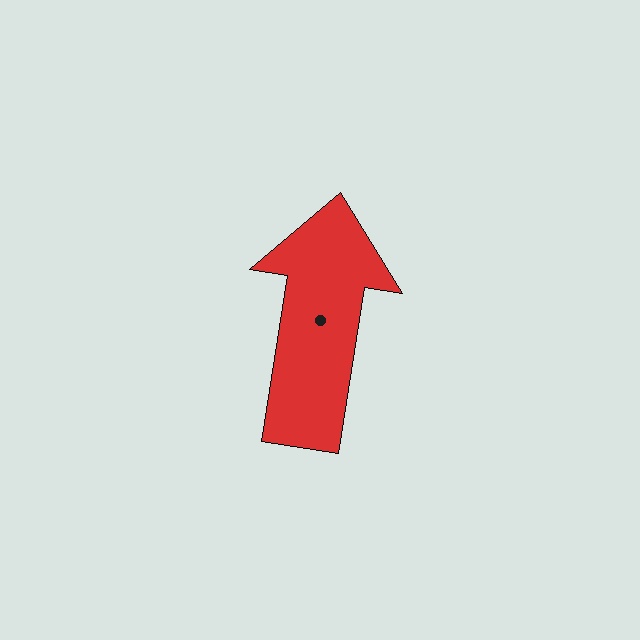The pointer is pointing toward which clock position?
Roughly 12 o'clock.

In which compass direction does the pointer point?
North.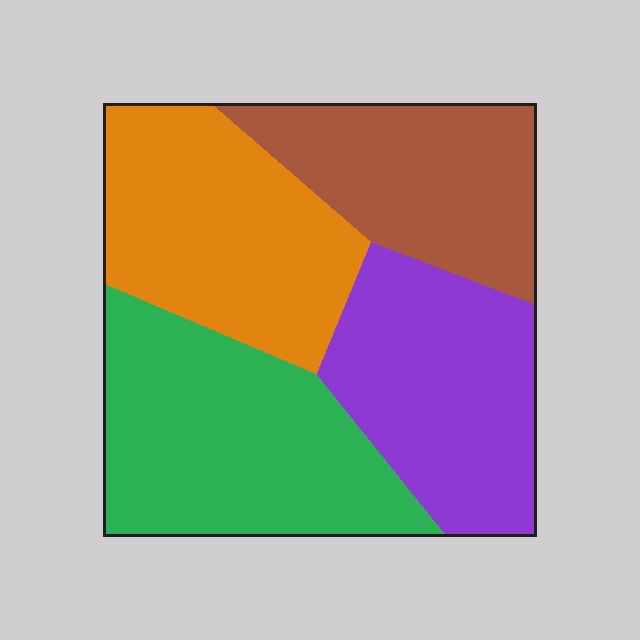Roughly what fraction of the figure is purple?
Purple takes up about one quarter (1/4) of the figure.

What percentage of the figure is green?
Green covers about 30% of the figure.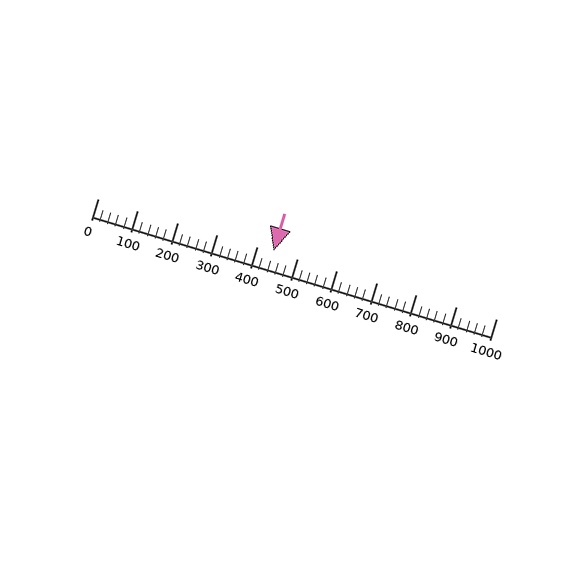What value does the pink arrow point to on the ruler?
The pink arrow points to approximately 441.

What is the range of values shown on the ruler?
The ruler shows values from 0 to 1000.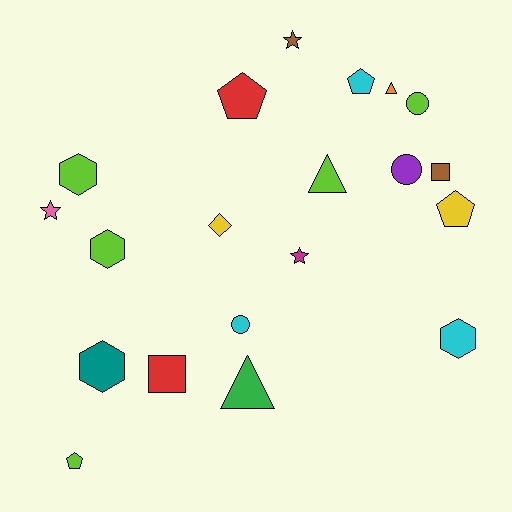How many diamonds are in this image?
There is 1 diamond.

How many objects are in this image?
There are 20 objects.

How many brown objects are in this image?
There are 2 brown objects.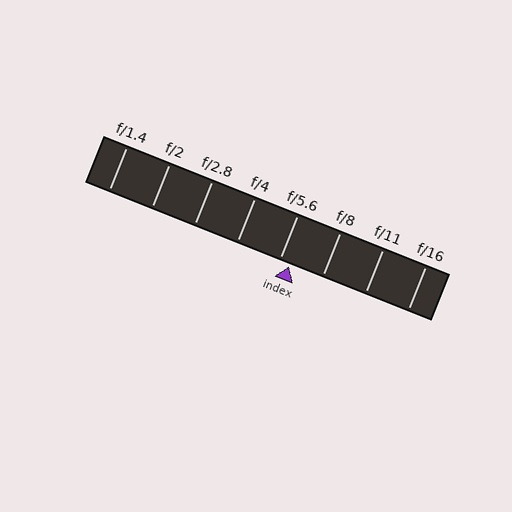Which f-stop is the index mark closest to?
The index mark is closest to f/5.6.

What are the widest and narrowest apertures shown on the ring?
The widest aperture shown is f/1.4 and the narrowest is f/16.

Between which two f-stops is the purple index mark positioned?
The index mark is between f/5.6 and f/8.